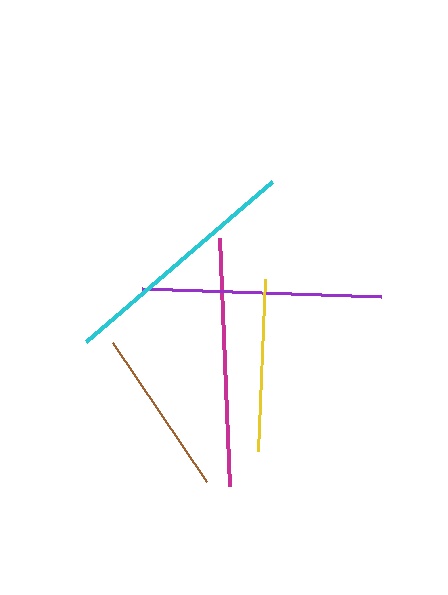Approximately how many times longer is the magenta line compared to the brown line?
The magenta line is approximately 1.5 times the length of the brown line.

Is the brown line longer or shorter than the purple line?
The purple line is longer than the brown line.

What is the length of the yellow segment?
The yellow segment is approximately 172 pixels long.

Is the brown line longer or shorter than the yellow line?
The yellow line is longer than the brown line.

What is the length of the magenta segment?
The magenta segment is approximately 248 pixels long.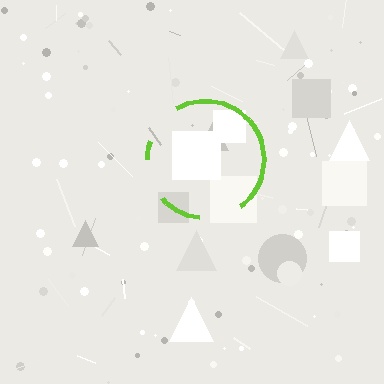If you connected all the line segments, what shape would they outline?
They would outline a circle.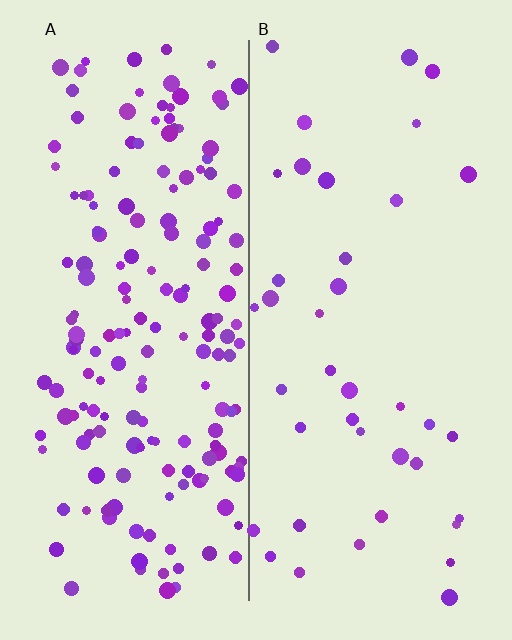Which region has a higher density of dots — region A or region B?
A (the left).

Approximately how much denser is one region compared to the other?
Approximately 4.3× — region A over region B.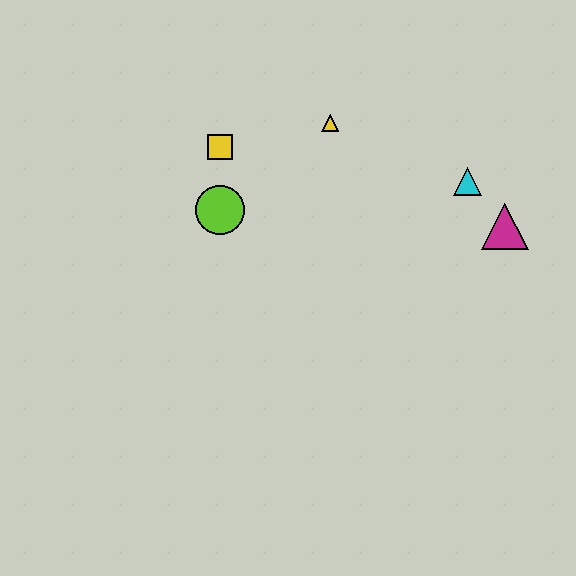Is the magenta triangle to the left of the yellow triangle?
No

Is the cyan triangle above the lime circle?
Yes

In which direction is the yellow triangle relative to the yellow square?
The yellow triangle is to the right of the yellow square.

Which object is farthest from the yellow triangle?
The magenta triangle is farthest from the yellow triangle.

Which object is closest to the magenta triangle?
The cyan triangle is closest to the magenta triangle.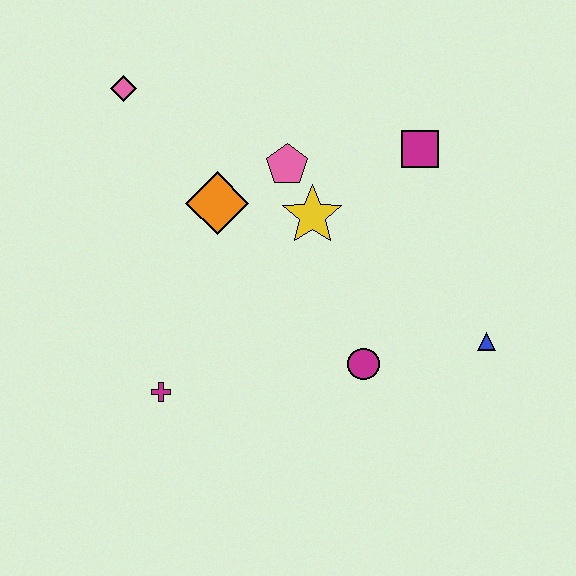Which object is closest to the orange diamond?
The pink pentagon is closest to the orange diamond.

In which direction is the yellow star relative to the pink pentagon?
The yellow star is below the pink pentagon.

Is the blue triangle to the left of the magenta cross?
No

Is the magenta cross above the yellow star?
No